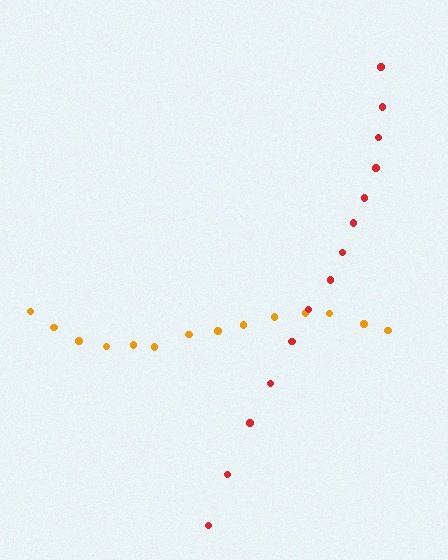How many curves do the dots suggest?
There are 2 distinct paths.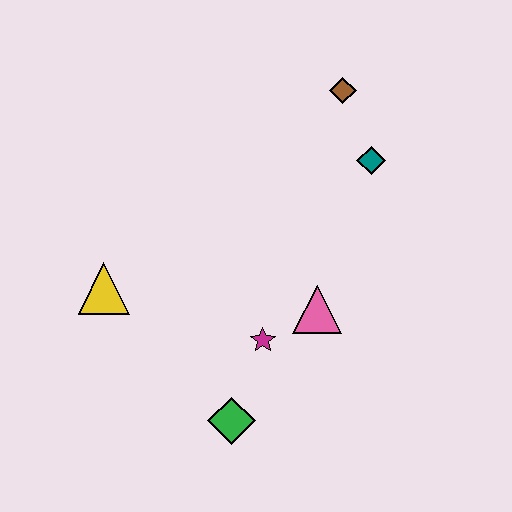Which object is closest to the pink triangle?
The magenta star is closest to the pink triangle.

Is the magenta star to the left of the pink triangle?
Yes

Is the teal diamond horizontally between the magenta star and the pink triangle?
No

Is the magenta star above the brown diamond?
No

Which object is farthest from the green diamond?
The brown diamond is farthest from the green diamond.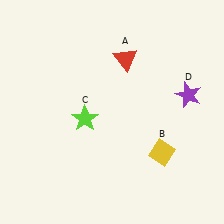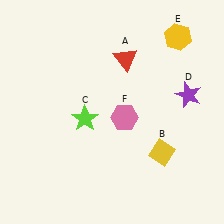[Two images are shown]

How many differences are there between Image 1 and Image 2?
There are 2 differences between the two images.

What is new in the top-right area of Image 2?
A yellow hexagon (E) was added in the top-right area of Image 2.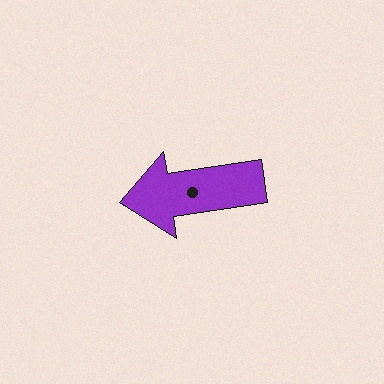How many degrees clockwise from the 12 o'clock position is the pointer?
Approximately 261 degrees.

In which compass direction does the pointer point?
West.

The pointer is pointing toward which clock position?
Roughly 9 o'clock.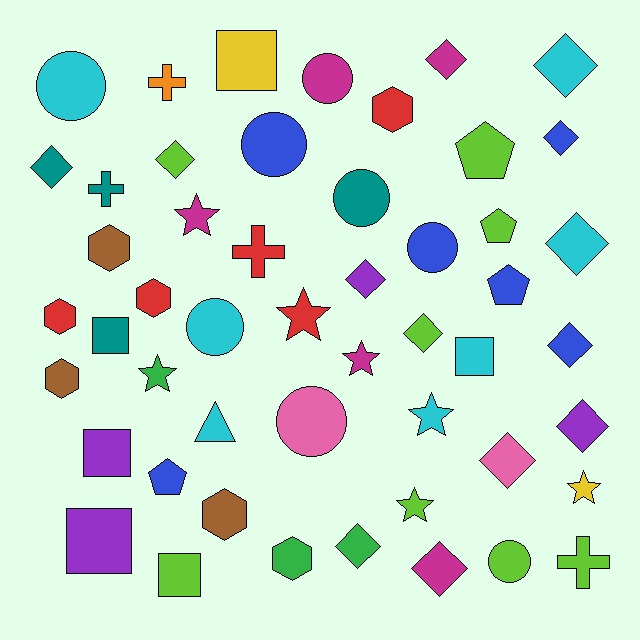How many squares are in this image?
There are 6 squares.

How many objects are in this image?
There are 50 objects.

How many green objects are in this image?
There are 3 green objects.